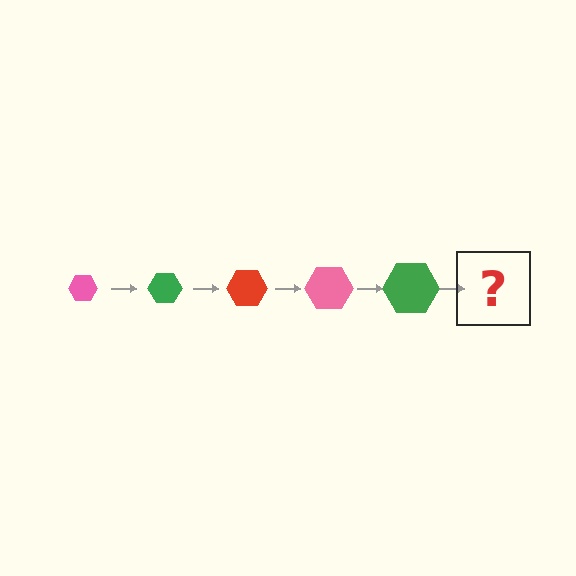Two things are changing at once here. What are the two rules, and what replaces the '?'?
The two rules are that the hexagon grows larger each step and the color cycles through pink, green, and red. The '?' should be a red hexagon, larger than the previous one.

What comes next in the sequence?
The next element should be a red hexagon, larger than the previous one.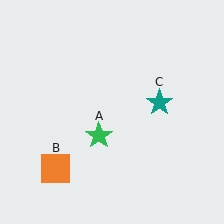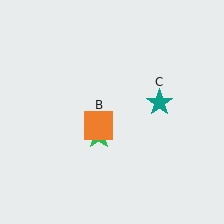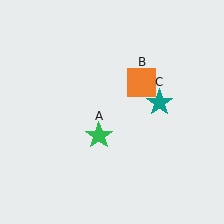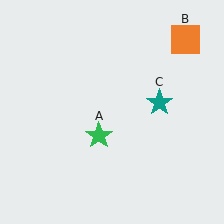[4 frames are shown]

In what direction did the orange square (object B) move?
The orange square (object B) moved up and to the right.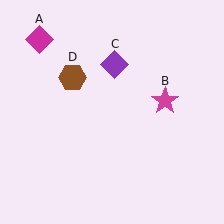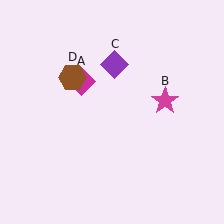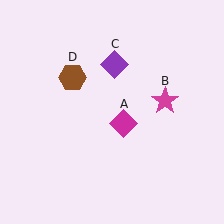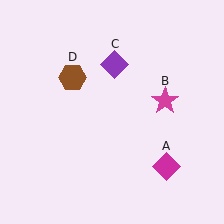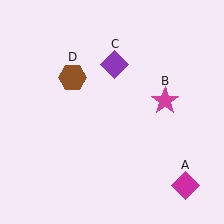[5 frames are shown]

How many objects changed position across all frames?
1 object changed position: magenta diamond (object A).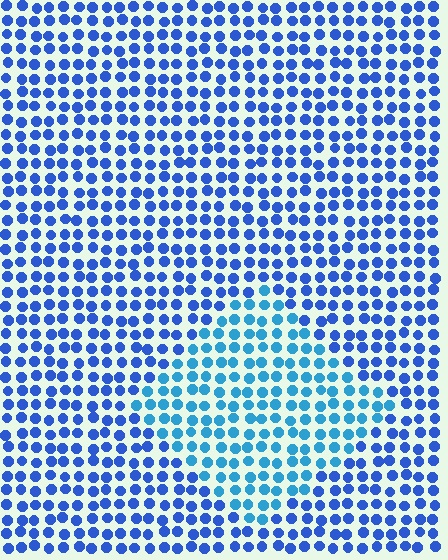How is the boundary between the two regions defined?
The boundary is defined purely by a slight shift in hue (about 26 degrees). Spacing, size, and orientation are identical on both sides.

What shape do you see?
I see a diamond.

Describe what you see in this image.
The image is filled with small blue elements in a uniform arrangement. A diamond-shaped region is visible where the elements are tinted to a slightly different hue, forming a subtle color boundary.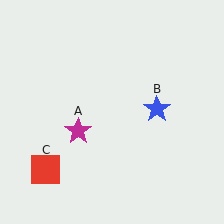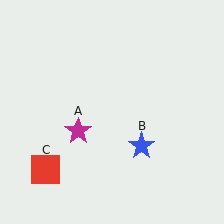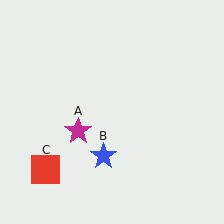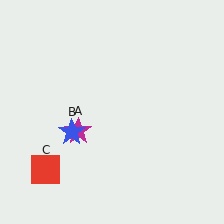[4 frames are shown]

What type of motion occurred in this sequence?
The blue star (object B) rotated clockwise around the center of the scene.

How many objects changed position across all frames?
1 object changed position: blue star (object B).